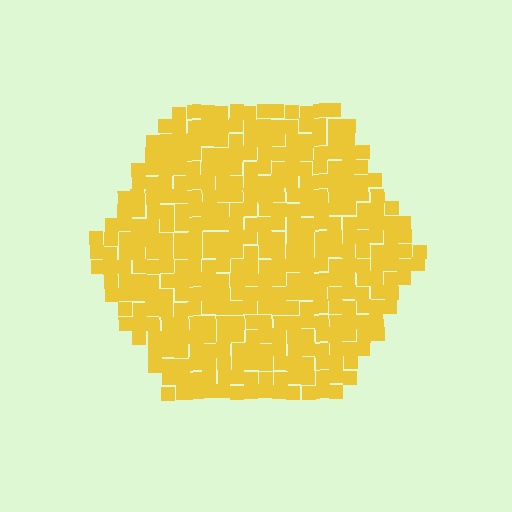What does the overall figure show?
The overall figure shows a hexagon.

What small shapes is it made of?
It is made of small squares.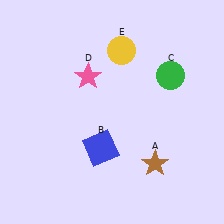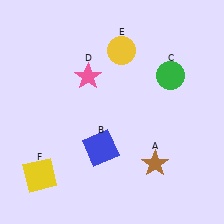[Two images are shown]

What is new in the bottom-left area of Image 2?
A yellow square (F) was added in the bottom-left area of Image 2.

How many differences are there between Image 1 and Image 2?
There is 1 difference between the two images.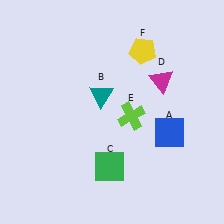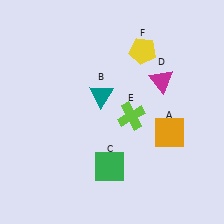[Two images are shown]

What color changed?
The square (A) changed from blue in Image 1 to orange in Image 2.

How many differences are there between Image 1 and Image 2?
There is 1 difference between the two images.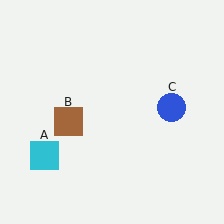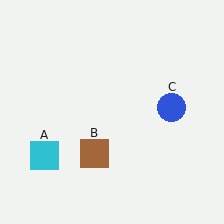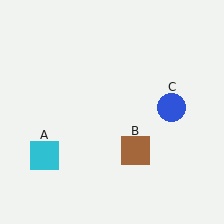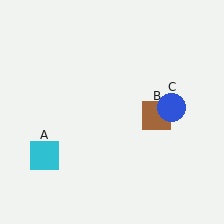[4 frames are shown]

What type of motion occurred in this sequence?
The brown square (object B) rotated counterclockwise around the center of the scene.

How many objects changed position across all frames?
1 object changed position: brown square (object B).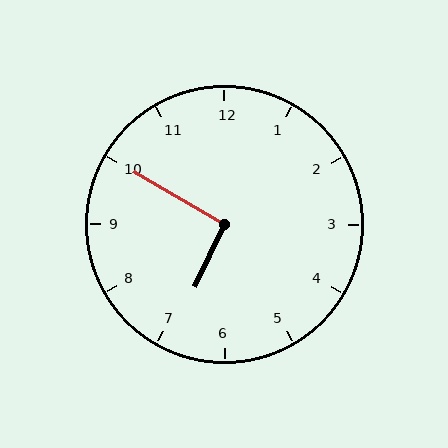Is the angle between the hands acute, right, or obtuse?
It is right.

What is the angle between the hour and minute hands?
Approximately 95 degrees.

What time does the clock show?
6:50.